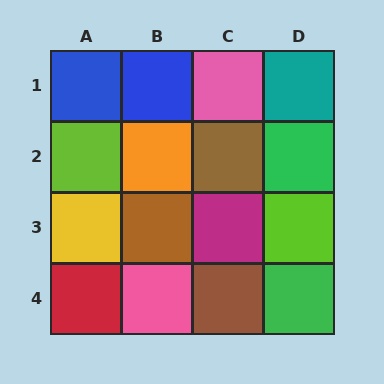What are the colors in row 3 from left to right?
Yellow, brown, magenta, lime.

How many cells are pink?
2 cells are pink.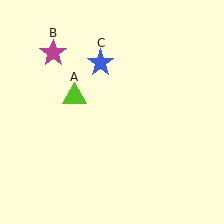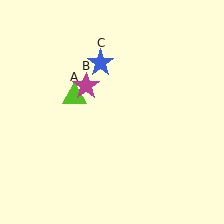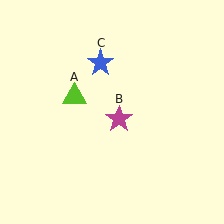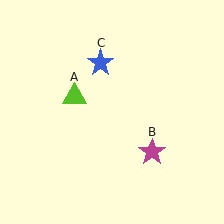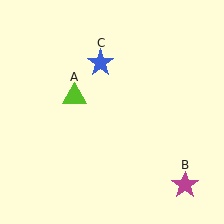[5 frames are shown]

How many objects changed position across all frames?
1 object changed position: magenta star (object B).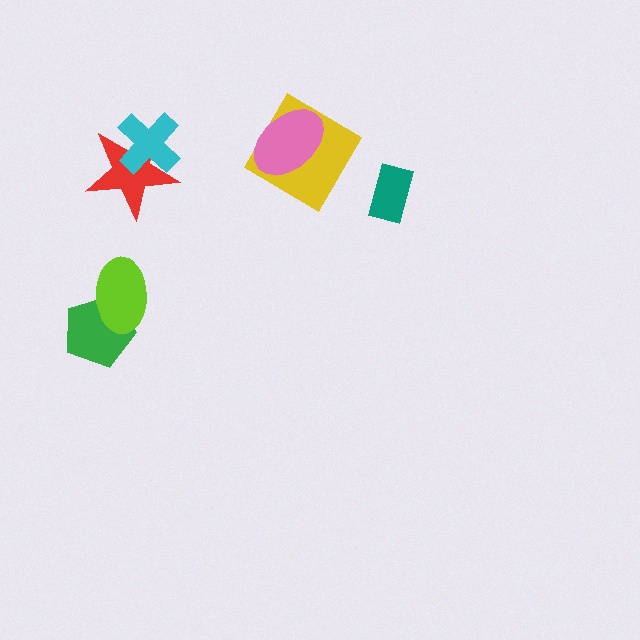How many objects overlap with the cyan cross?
1 object overlaps with the cyan cross.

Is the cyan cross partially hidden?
No, no other shape covers it.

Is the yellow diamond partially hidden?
Yes, it is partially covered by another shape.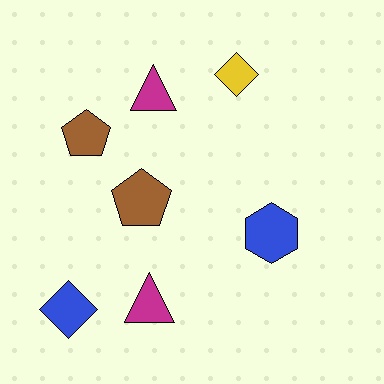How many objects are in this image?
There are 7 objects.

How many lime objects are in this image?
There are no lime objects.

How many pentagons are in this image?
There are 2 pentagons.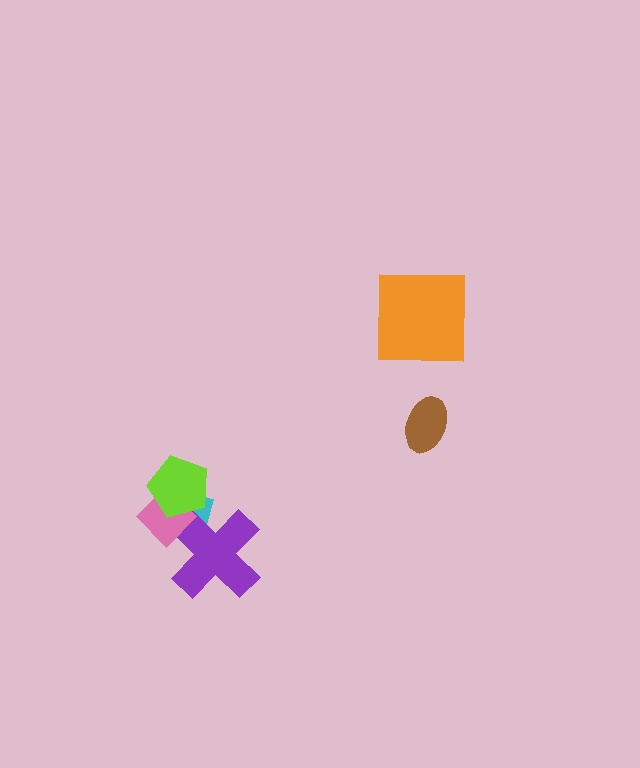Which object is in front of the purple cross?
The pink diamond is in front of the purple cross.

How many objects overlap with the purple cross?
2 objects overlap with the purple cross.